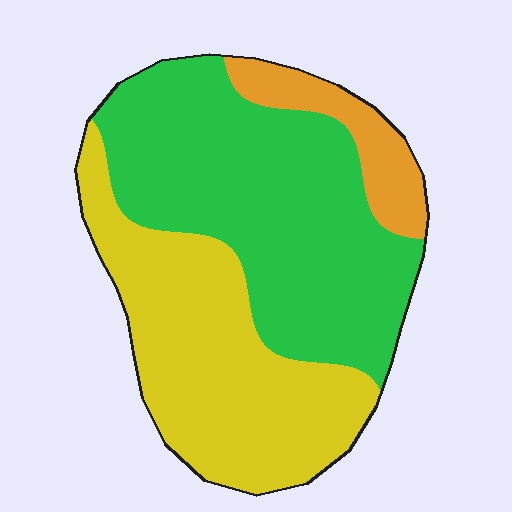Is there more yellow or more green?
Green.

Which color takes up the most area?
Green, at roughly 50%.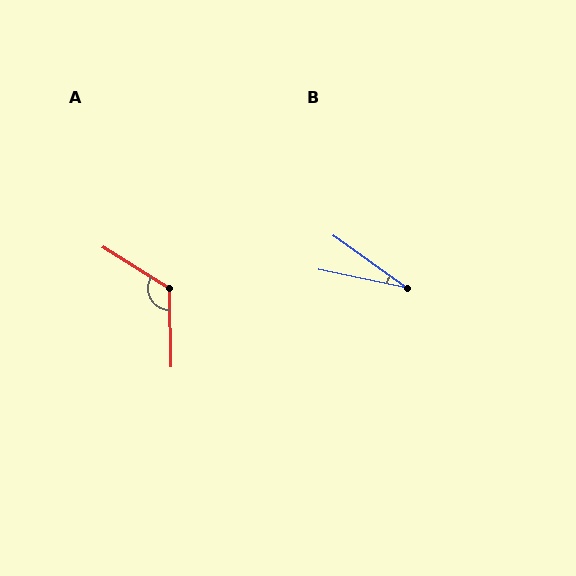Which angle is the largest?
A, at approximately 123 degrees.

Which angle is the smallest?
B, at approximately 24 degrees.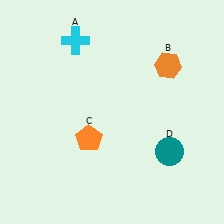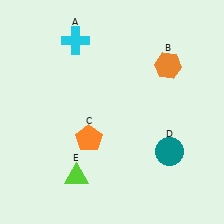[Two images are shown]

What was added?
A lime triangle (E) was added in Image 2.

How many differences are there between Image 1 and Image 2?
There is 1 difference between the two images.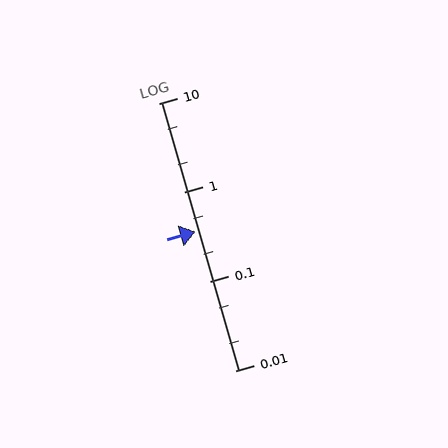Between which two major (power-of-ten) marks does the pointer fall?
The pointer is between 0.1 and 1.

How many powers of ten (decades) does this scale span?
The scale spans 3 decades, from 0.01 to 10.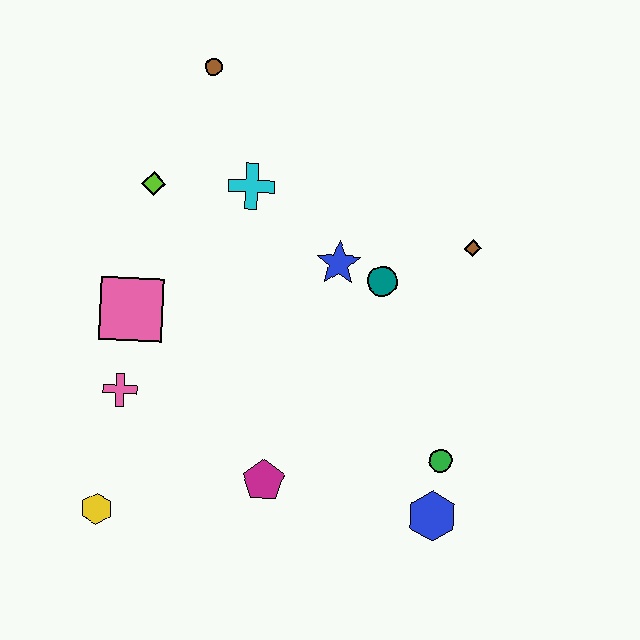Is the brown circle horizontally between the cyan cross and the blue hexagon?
No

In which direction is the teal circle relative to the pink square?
The teal circle is to the right of the pink square.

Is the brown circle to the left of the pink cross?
No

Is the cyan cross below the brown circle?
Yes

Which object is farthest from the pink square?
The blue hexagon is farthest from the pink square.